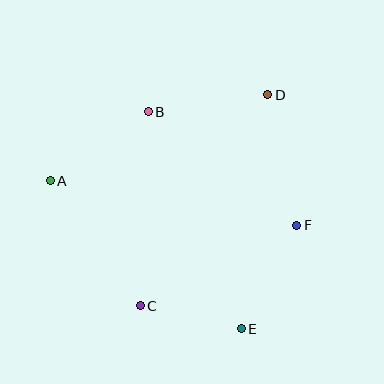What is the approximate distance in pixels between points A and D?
The distance between A and D is approximately 234 pixels.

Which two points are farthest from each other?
Points A and F are farthest from each other.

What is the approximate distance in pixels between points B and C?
The distance between B and C is approximately 194 pixels.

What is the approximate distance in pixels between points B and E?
The distance between B and E is approximately 236 pixels.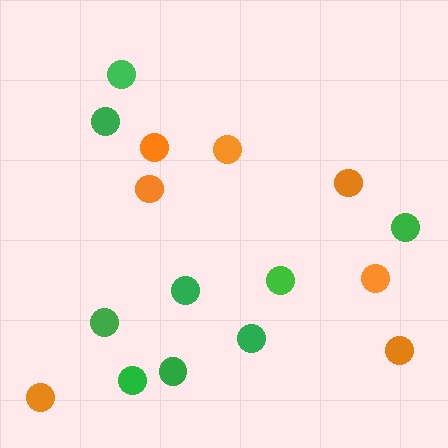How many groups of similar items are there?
There are 2 groups: one group of green circles (9) and one group of orange circles (7).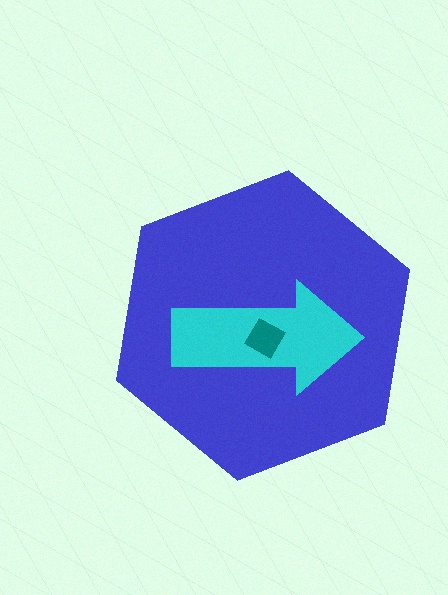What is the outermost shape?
The blue hexagon.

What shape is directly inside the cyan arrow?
The teal diamond.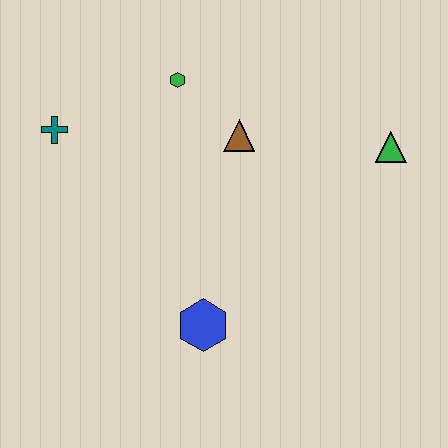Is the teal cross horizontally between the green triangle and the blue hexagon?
No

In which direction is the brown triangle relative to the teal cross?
The brown triangle is to the right of the teal cross.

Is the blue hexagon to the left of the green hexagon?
No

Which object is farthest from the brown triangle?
The blue hexagon is farthest from the brown triangle.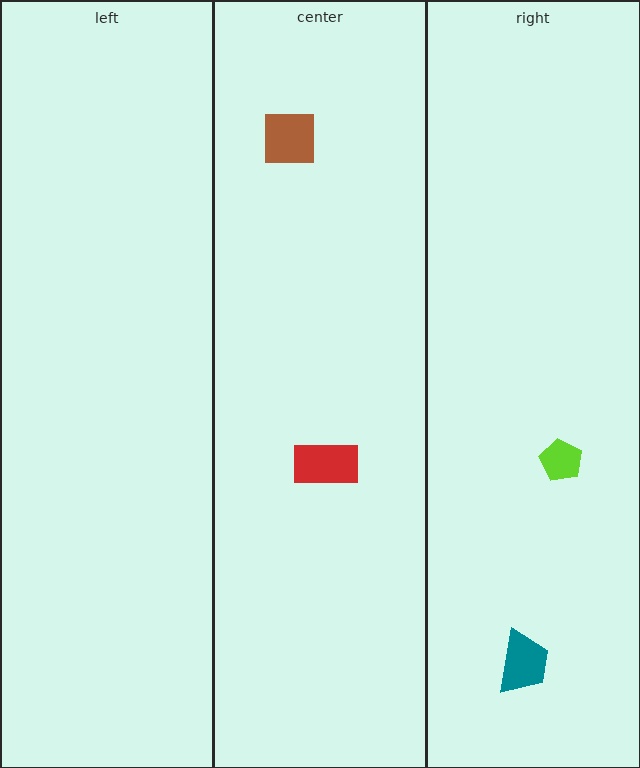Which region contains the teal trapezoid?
The right region.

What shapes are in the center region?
The brown square, the red rectangle.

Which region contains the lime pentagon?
The right region.